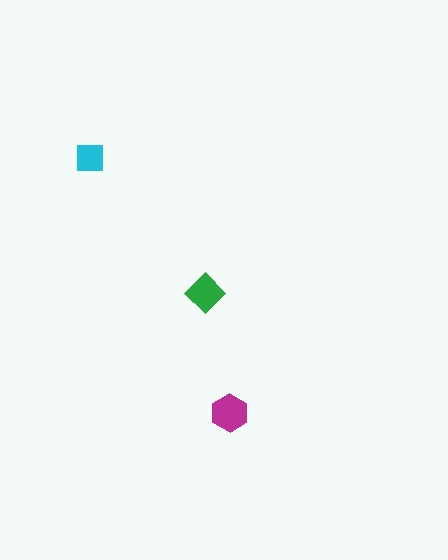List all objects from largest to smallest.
The magenta hexagon, the green diamond, the cyan square.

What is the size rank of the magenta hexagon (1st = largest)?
1st.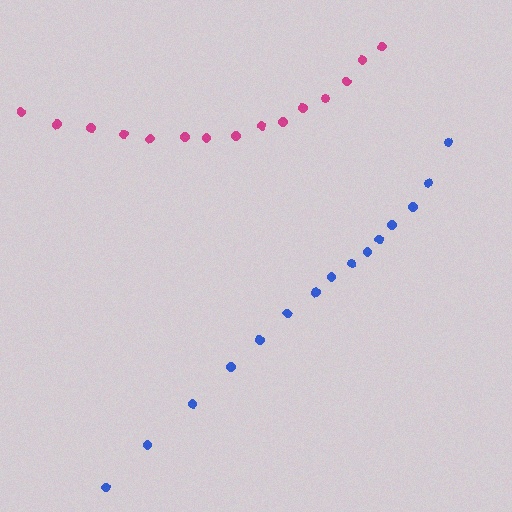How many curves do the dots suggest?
There are 2 distinct paths.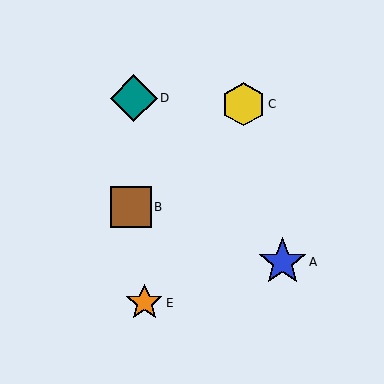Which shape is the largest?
The blue star (labeled A) is the largest.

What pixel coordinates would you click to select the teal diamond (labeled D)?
Click at (134, 98) to select the teal diamond D.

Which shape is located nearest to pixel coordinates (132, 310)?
The orange star (labeled E) at (144, 303) is nearest to that location.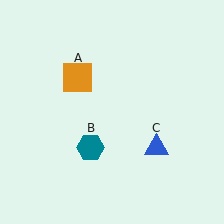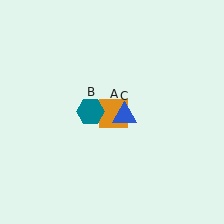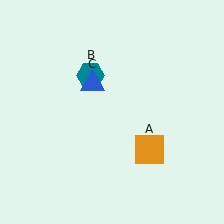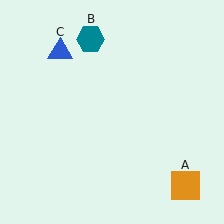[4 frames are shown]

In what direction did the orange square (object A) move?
The orange square (object A) moved down and to the right.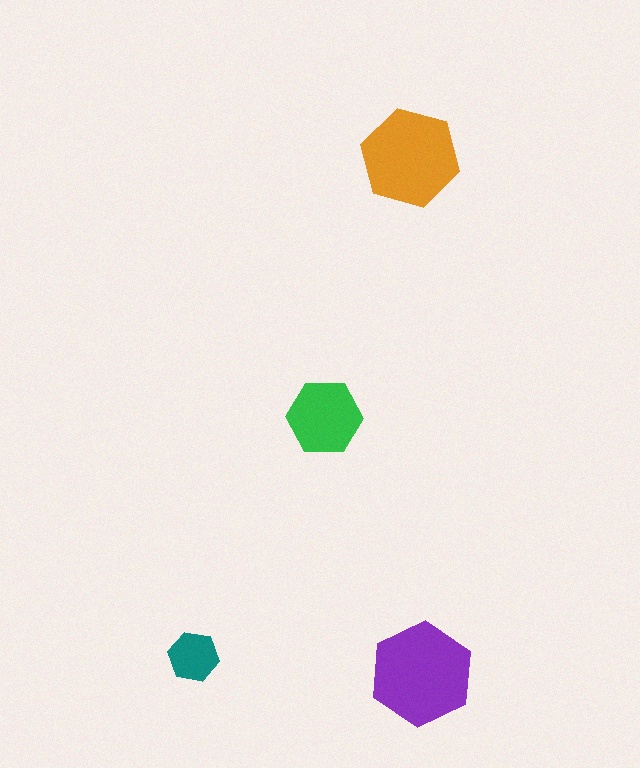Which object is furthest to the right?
The purple hexagon is rightmost.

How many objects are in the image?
There are 4 objects in the image.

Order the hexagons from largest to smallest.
the purple one, the orange one, the green one, the teal one.